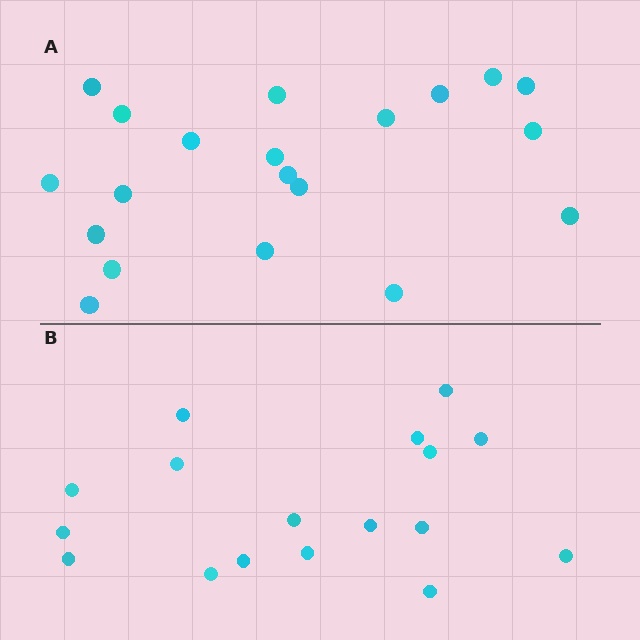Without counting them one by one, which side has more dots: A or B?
Region A (the top region) has more dots.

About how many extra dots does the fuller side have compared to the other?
Region A has just a few more — roughly 2 or 3 more dots than region B.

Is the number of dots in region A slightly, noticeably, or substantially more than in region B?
Region A has only slightly more — the two regions are fairly close. The ratio is roughly 1.2 to 1.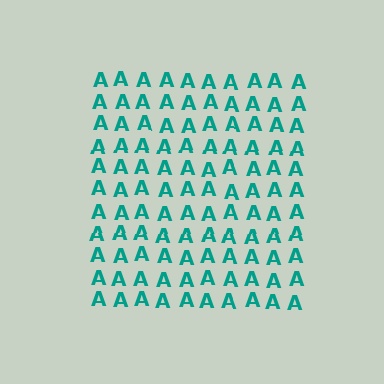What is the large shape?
The large shape is a square.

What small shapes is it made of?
It is made of small letter A's.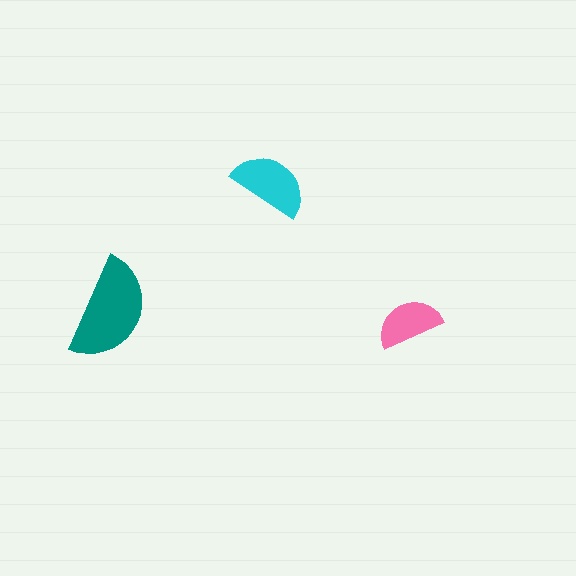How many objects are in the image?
There are 3 objects in the image.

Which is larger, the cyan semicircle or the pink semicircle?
The cyan one.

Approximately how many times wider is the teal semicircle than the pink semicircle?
About 1.5 times wider.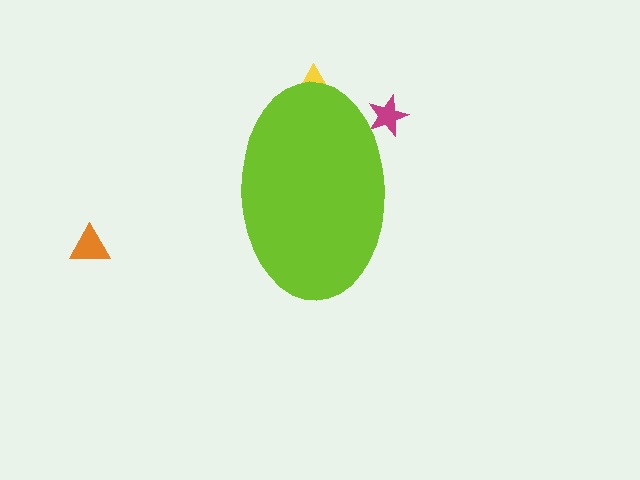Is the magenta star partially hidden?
Yes, the magenta star is partially hidden behind the lime ellipse.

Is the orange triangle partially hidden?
No, the orange triangle is fully visible.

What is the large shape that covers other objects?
A lime ellipse.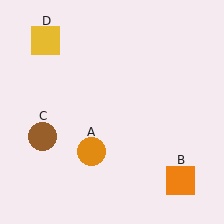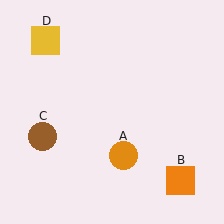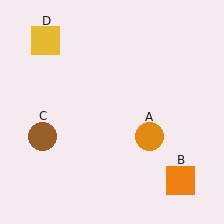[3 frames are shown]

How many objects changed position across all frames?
1 object changed position: orange circle (object A).